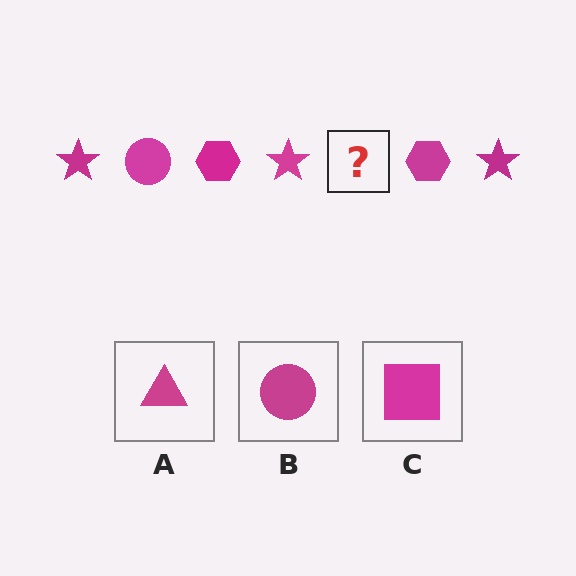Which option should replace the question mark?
Option B.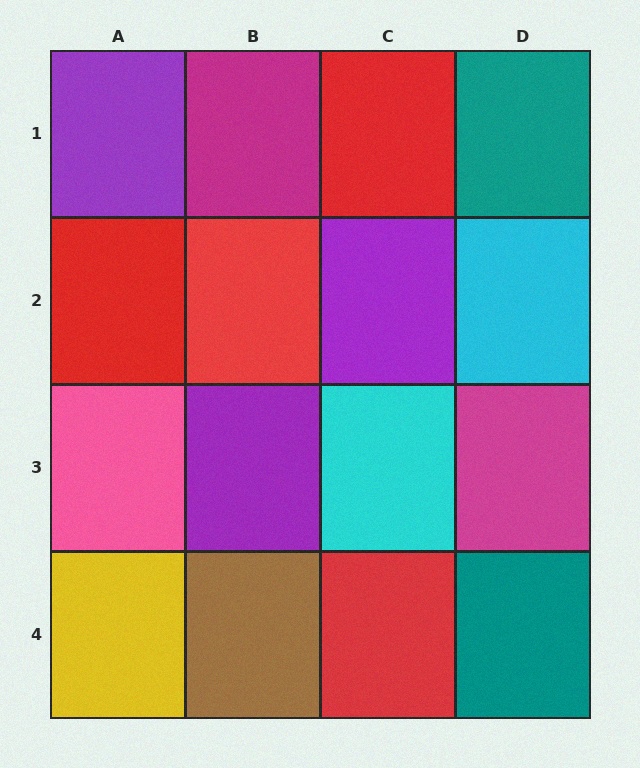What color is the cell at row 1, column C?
Red.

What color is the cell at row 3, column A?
Pink.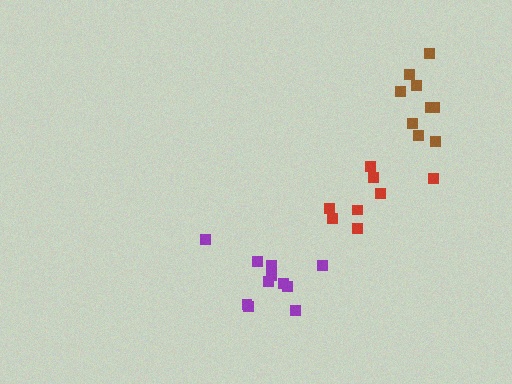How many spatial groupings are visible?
There are 3 spatial groupings.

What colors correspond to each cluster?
The clusters are colored: red, brown, purple.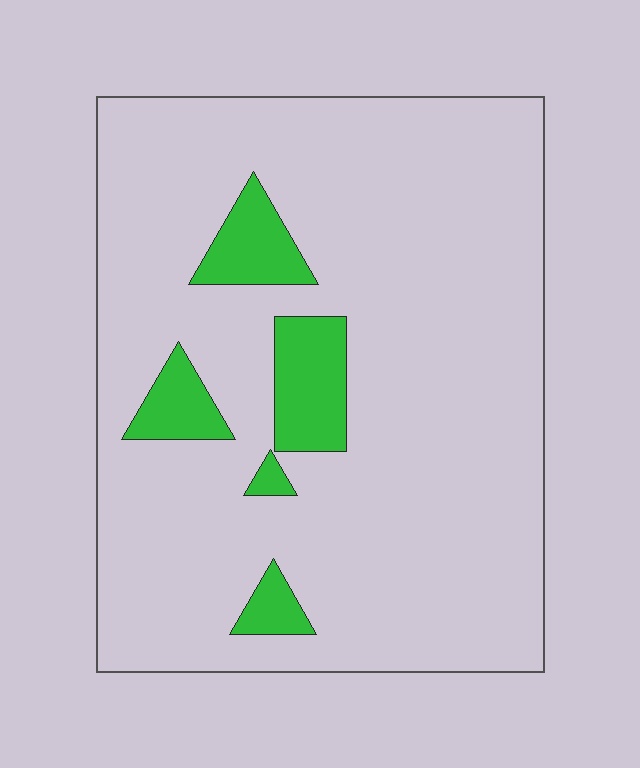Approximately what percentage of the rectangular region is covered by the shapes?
Approximately 10%.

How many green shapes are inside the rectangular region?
5.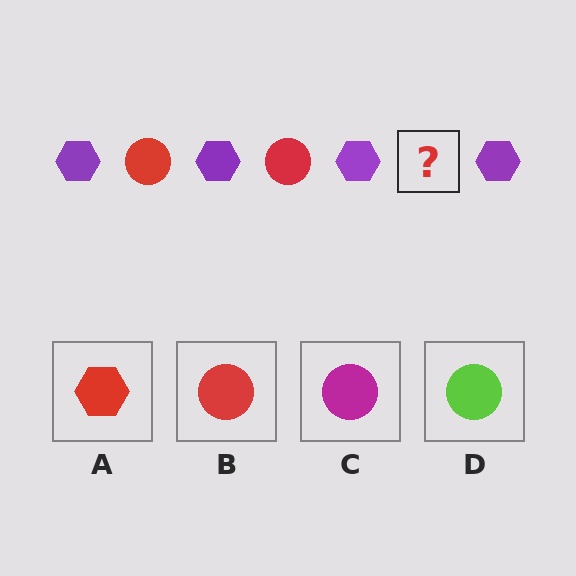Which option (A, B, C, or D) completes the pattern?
B.